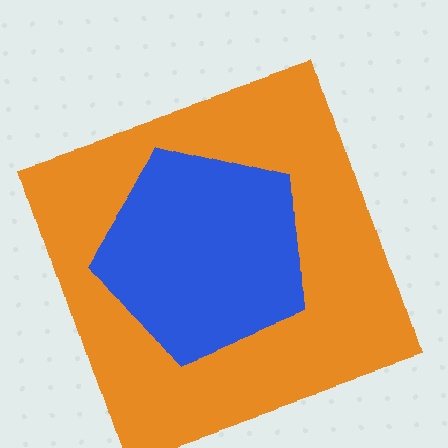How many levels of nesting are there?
2.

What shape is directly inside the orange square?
The blue pentagon.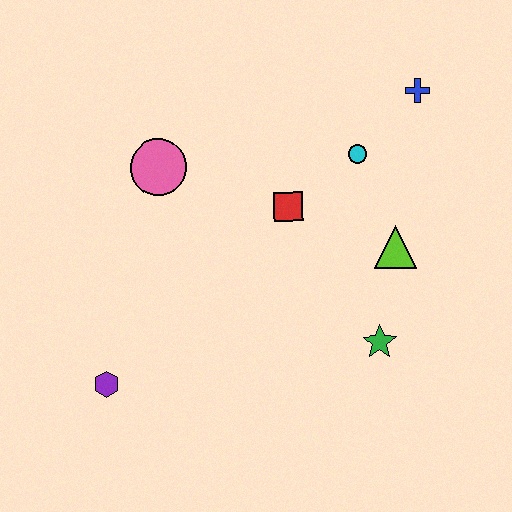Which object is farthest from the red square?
The purple hexagon is farthest from the red square.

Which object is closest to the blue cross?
The cyan circle is closest to the blue cross.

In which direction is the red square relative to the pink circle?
The red square is to the right of the pink circle.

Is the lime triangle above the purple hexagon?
Yes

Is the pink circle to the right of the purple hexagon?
Yes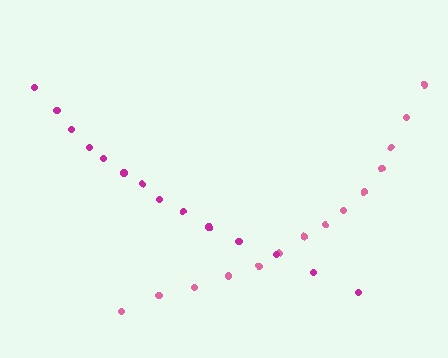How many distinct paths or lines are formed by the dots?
There are 2 distinct paths.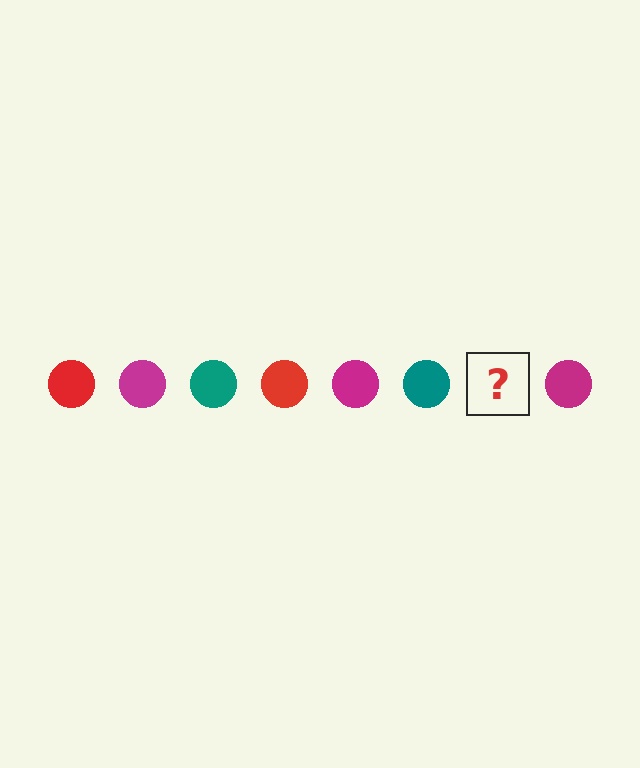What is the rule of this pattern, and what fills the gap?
The rule is that the pattern cycles through red, magenta, teal circles. The gap should be filled with a red circle.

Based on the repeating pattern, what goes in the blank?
The blank should be a red circle.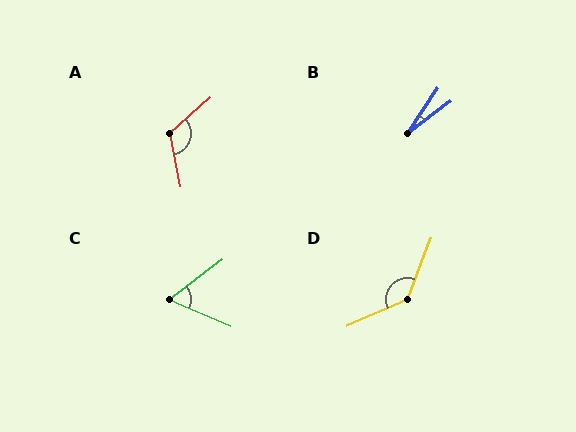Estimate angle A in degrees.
Approximately 120 degrees.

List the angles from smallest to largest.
B (20°), C (61°), A (120°), D (135°).